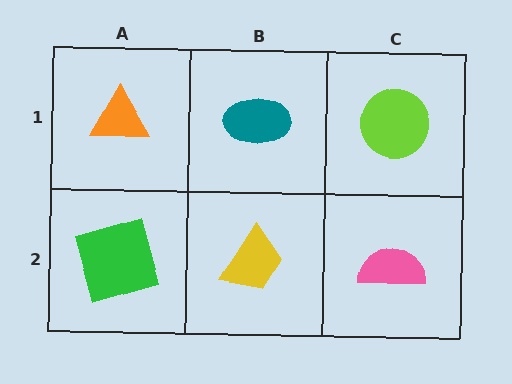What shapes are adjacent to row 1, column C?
A pink semicircle (row 2, column C), a teal ellipse (row 1, column B).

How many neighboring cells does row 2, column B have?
3.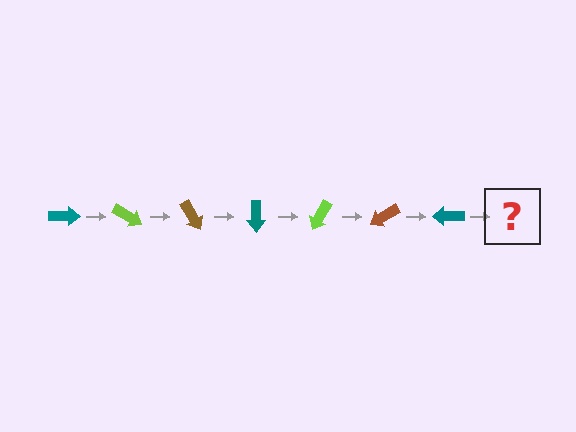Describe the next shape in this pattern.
It should be a lime arrow, rotated 210 degrees from the start.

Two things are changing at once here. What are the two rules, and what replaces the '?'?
The two rules are that it rotates 30 degrees each step and the color cycles through teal, lime, and brown. The '?' should be a lime arrow, rotated 210 degrees from the start.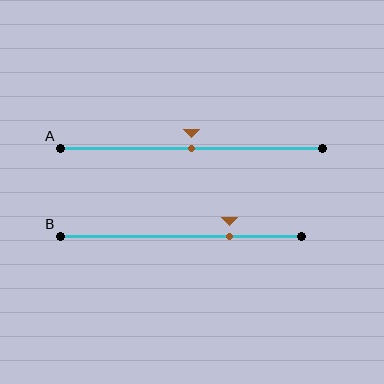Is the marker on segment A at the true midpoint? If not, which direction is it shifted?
Yes, the marker on segment A is at the true midpoint.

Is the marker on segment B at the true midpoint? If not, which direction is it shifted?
No, the marker on segment B is shifted to the right by about 20% of the segment length.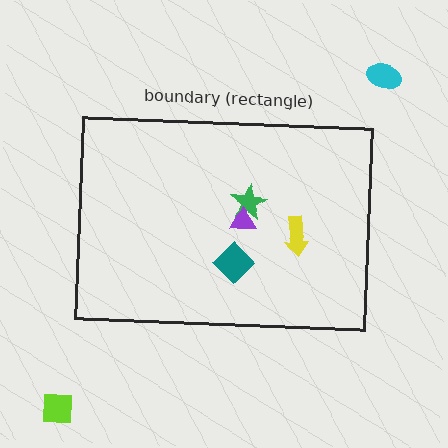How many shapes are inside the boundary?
4 inside, 2 outside.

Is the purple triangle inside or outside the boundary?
Inside.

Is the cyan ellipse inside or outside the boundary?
Outside.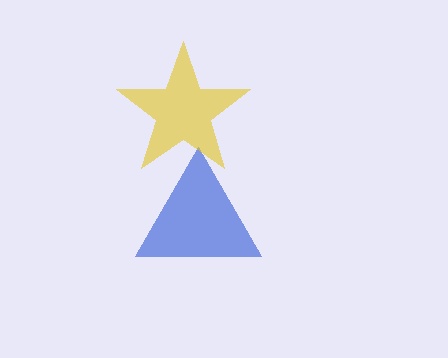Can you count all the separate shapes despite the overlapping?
Yes, there are 2 separate shapes.